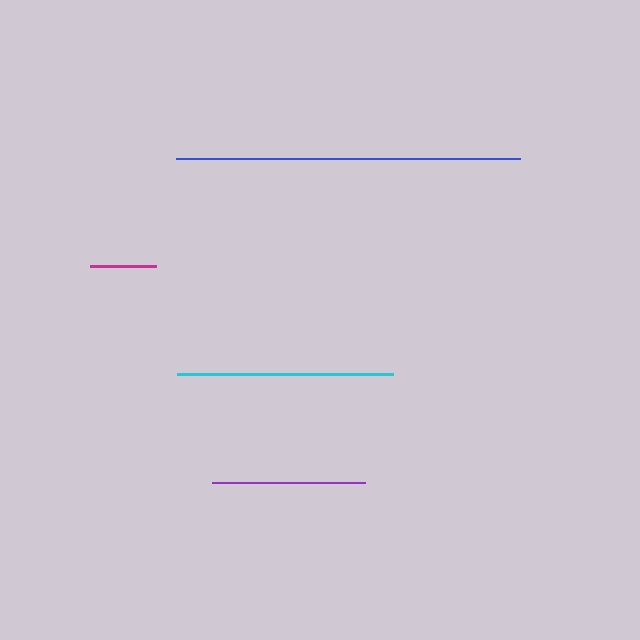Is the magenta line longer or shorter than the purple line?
The purple line is longer than the magenta line.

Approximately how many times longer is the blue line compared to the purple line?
The blue line is approximately 2.3 times the length of the purple line.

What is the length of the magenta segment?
The magenta segment is approximately 67 pixels long.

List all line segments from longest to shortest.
From longest to shortest: blue, cyan, purple, magenta.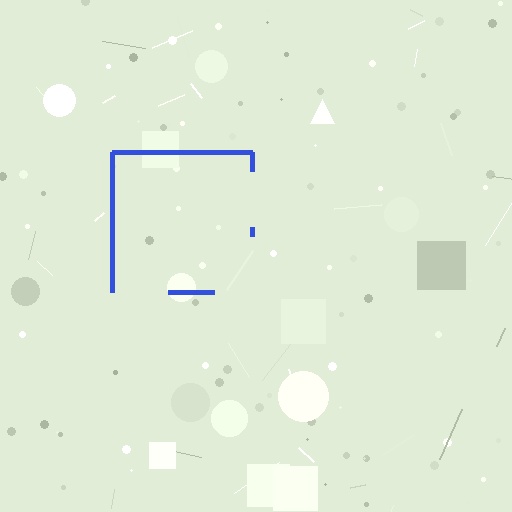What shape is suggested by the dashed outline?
The dashed outline suggests a square.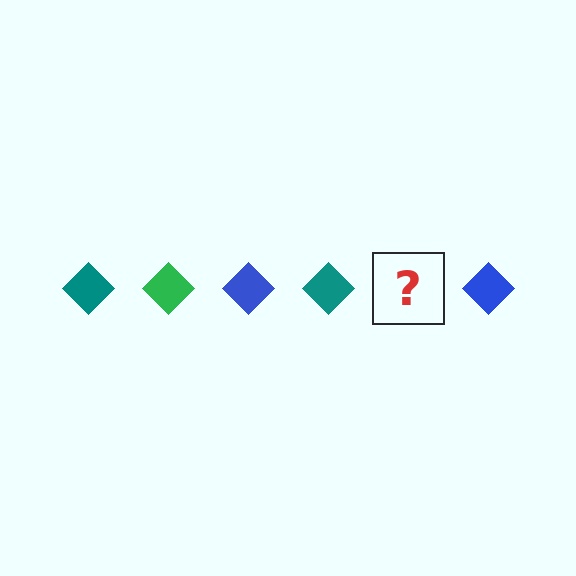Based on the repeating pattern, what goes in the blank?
The blank should be a green diamond.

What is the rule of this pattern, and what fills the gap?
The rule is that the pattern cycles through teal, green, blue diamonds. The gap should be filled with a green diamond.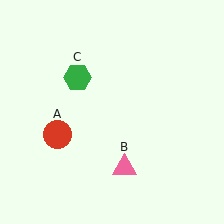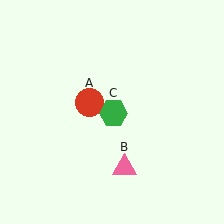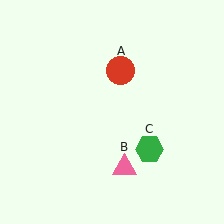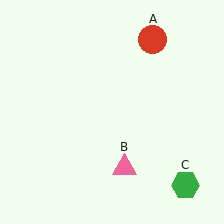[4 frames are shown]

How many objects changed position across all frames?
2 objects changed position: red circle (object A), green hexagon (object C).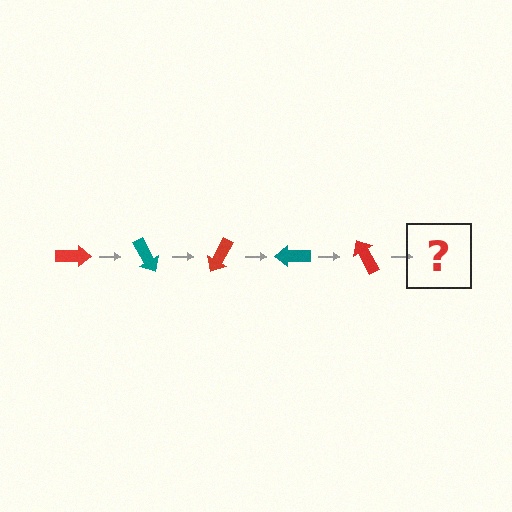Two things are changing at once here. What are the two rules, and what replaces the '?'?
The two rules are that it rotates 60 degrees each step and the color cycles through red and teal. The '?' should be a teal arrow, rotated 300 degrees from the start.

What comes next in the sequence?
The next element should be a teal arrow, rotated 300 degrees from the start.